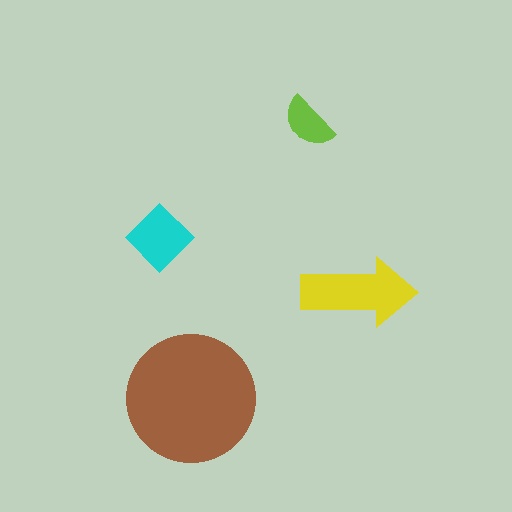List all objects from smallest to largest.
The lime semicircle, the cyan diamond, the yellow arrow, the brown circle.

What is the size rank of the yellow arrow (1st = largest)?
2nd.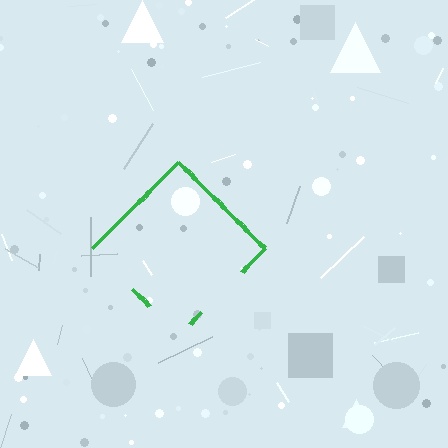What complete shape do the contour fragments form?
The contour fragments form a diamond.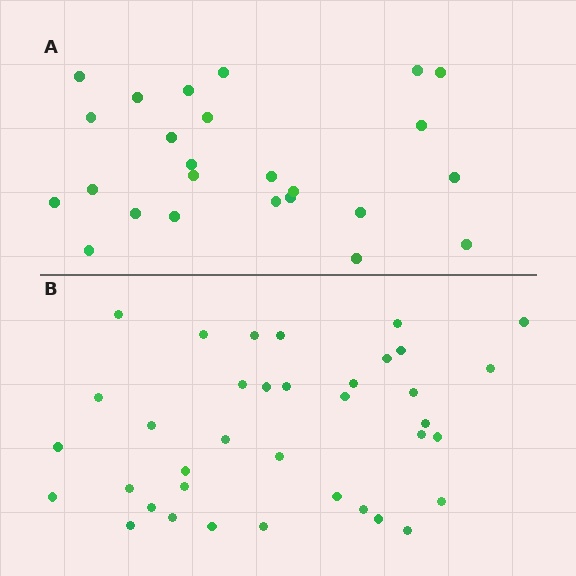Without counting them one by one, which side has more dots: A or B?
Region B (the bottom region) has more dots.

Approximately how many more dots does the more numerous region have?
Region B has roughly 12 or so more dots than region A.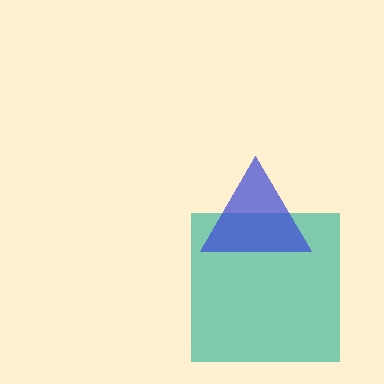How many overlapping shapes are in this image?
There are 2 overlapping shapes in the image.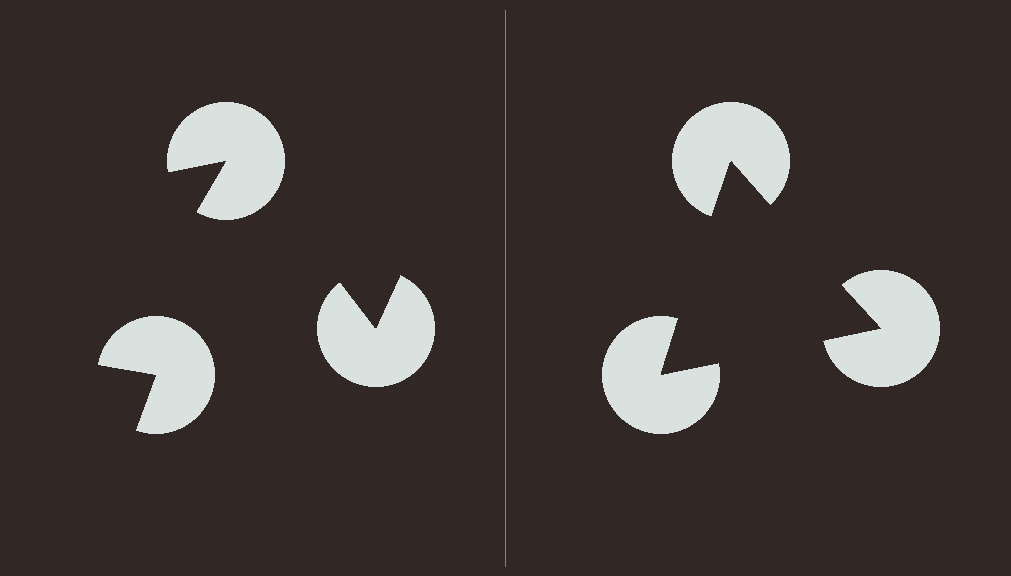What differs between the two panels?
The pac-man discs are positioned identically on both sides; only the wedge orientations differ. On the right they align to a triangle; on the left they are misaligned.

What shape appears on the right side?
An illusory triangle.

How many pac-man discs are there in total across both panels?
6 — 3 on each side.